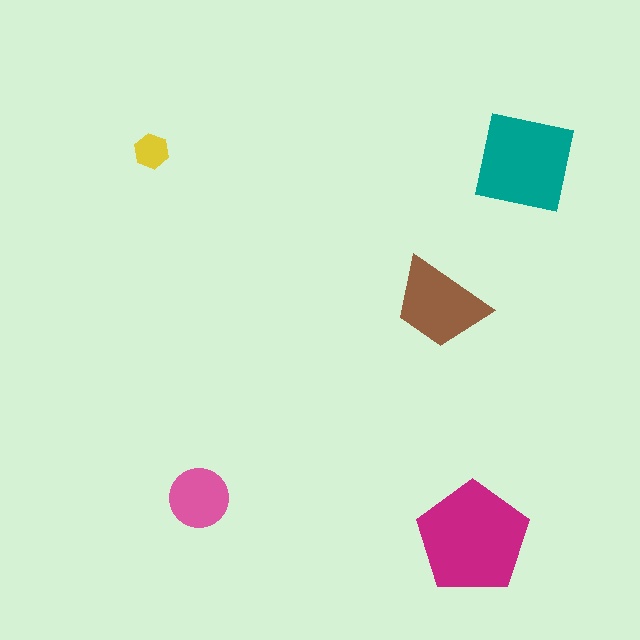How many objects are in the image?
There are 5 objects in the image.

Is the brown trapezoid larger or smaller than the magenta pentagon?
Smaller.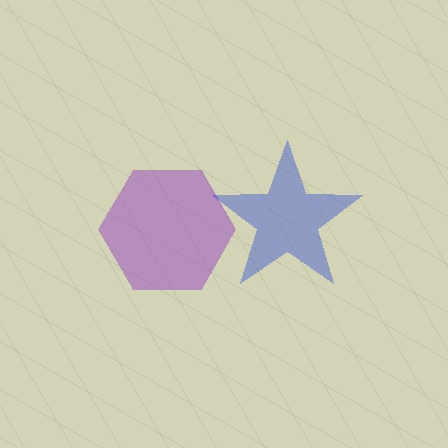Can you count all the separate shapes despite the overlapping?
Yes, there are 2 separate shapes.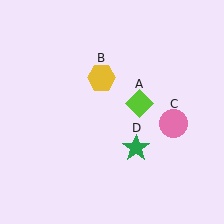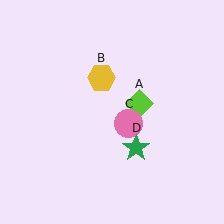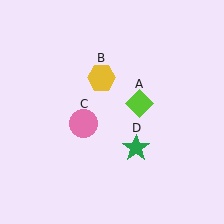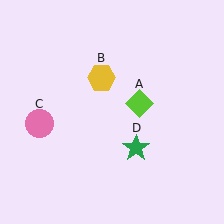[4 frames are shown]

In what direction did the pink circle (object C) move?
The pink circle (object C) moved left.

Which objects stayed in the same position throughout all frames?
Lime diamond (object A) and yellow hexagon (object B) and green star (object D) remained stationary.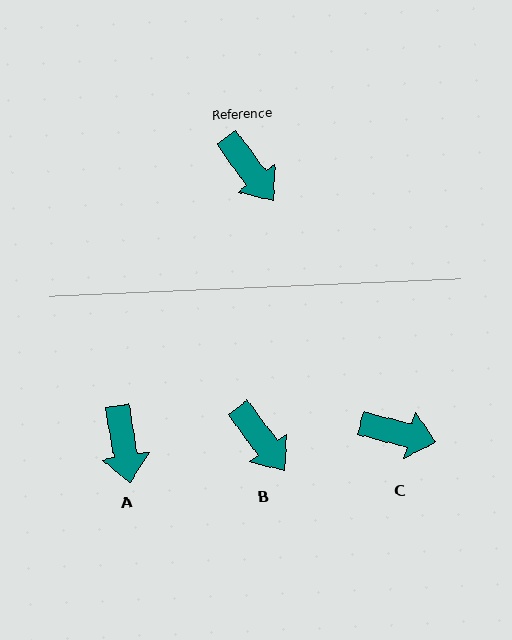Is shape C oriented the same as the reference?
No, it is off by about 39 degrees.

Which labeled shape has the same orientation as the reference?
B.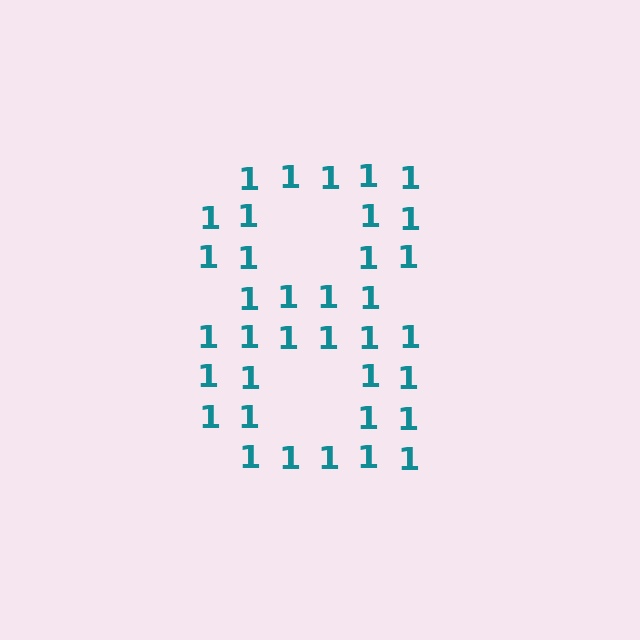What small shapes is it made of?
It is made of small digit 1's.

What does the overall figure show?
The overall figure shows the digit 8.